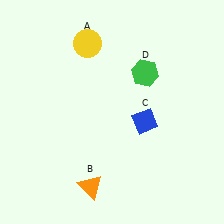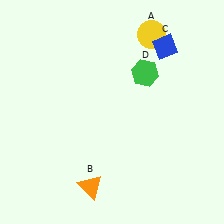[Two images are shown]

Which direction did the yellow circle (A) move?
The yellow circle (A) moved right.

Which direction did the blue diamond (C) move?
The blue diamond (C) moved up.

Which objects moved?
The objects that moved are: the yellow circle (A), the blue diamond (C).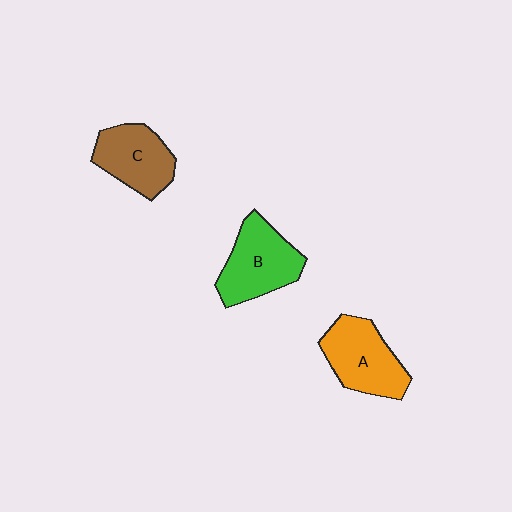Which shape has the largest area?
Shape B (green).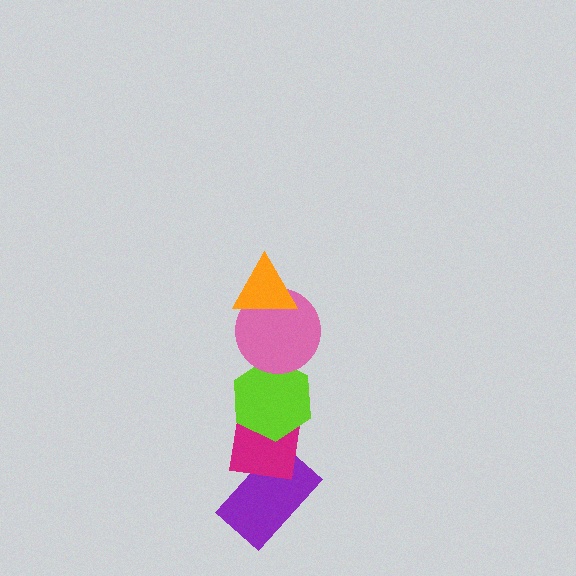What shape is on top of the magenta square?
The lime hexagon is on top of the magenta square.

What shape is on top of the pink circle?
The orange triangle is on top of the pink circle.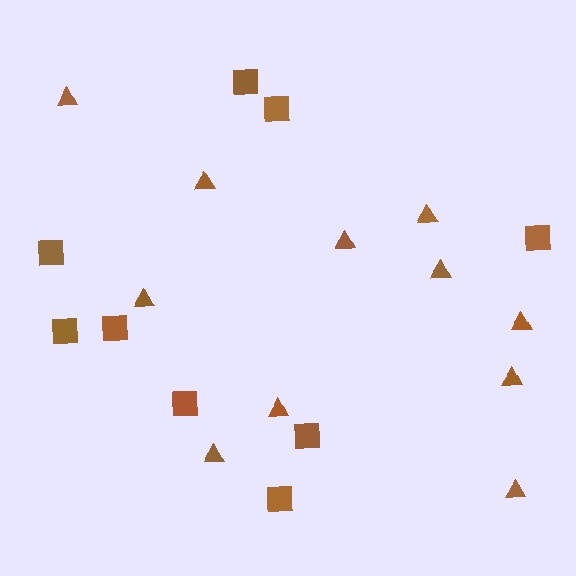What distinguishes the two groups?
There are 2 groups: one group of triangles (11) and one group of squares (9).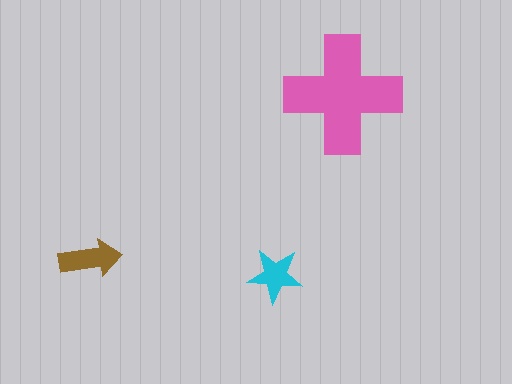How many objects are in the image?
There are 3 objects in the image.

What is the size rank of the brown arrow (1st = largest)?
2nd.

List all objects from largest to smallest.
The pink cross, the brown arrow, the cyan star.